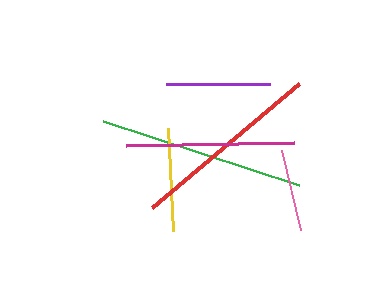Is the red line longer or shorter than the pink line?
The red line is longer than the pink line.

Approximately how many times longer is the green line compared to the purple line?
The green line is approximately 2.0 times the length of the purple line.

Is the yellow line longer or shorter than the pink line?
The yellow line is longer than the pink line.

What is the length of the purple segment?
The purple segment is approximately 105 pixels long.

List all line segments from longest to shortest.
From longest to shortest: green, red, magenta, purple, yellow, pink.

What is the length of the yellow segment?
The yellow segment is approximately 103 pixels long.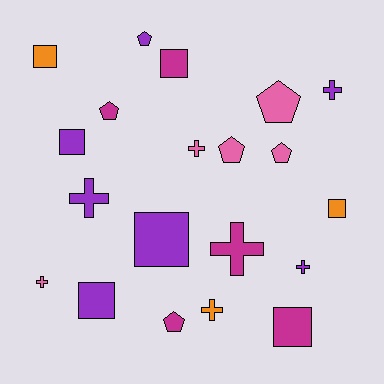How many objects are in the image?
There are 20 objects.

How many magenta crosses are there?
There is 1 magenta cross.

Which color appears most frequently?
Purple, with 7 objects.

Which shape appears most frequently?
Cross, with 7 objects.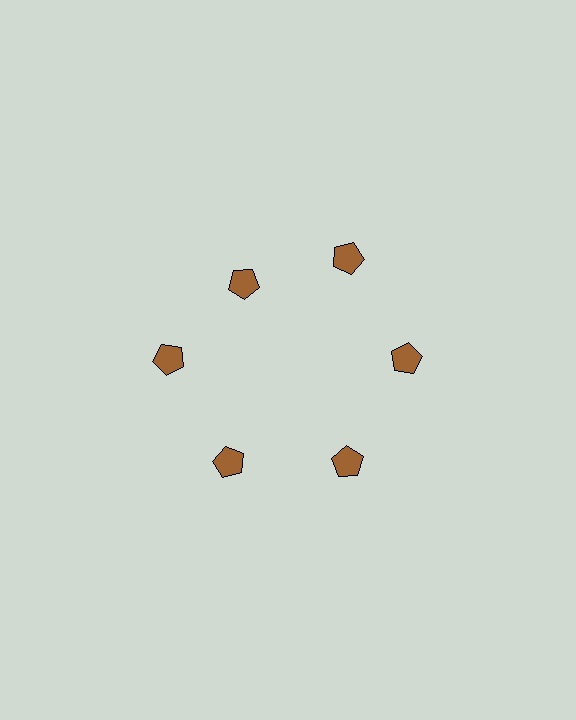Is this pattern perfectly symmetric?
No. The 6 brown pentagons are arranged in a ring, but one element near the 11 o'clock position is pulled inward toward the center, breaking the 6-fold rotational symmetry.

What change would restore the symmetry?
The symmetry would be restored by moving it outward, back onto the ring so that all 6 pentagons sit at equal angles and equal distance from the center.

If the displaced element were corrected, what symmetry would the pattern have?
It would have 6-fold rotational symmetry — the pattern would map onto itself every 60 degrees.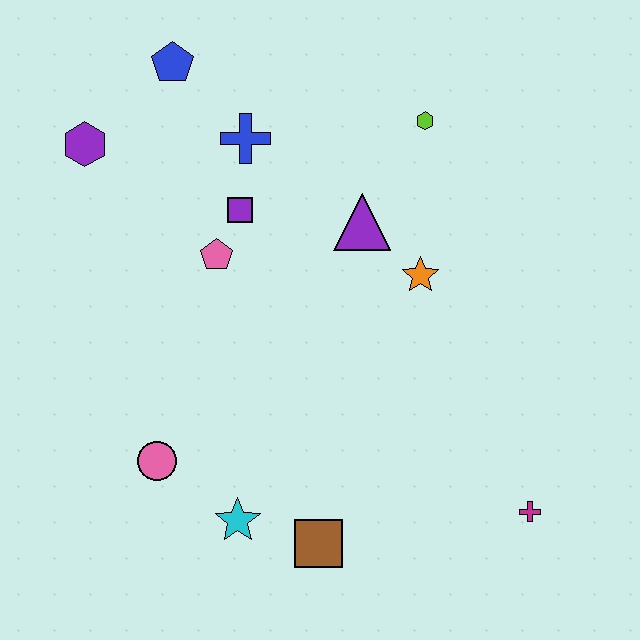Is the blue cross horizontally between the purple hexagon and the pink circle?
No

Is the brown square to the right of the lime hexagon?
No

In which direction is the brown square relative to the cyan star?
The brown square is to the right of the cyan star.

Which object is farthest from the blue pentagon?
The magenta cross is farthest from the blue pentagon.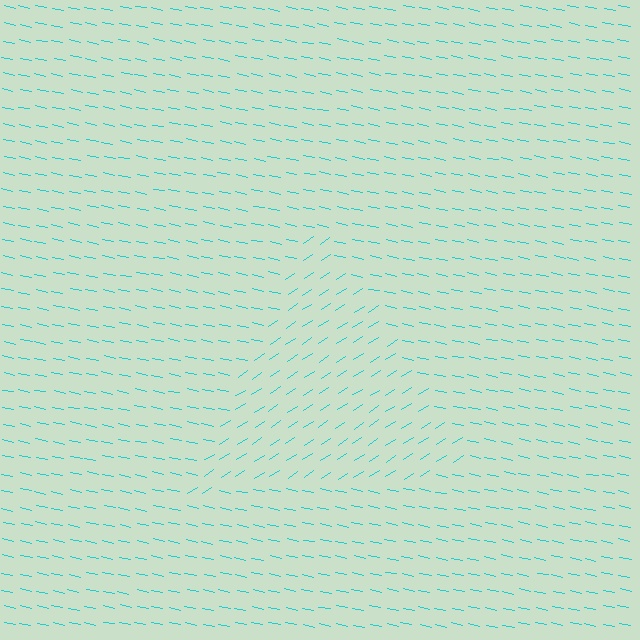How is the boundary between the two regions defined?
The boundary is defined purely by a change in line orientation (approximately 45 degrees difference). All lines are the same color and thickness.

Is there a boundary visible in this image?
Yes, there is a texture boundary formed by a change in line orientation.